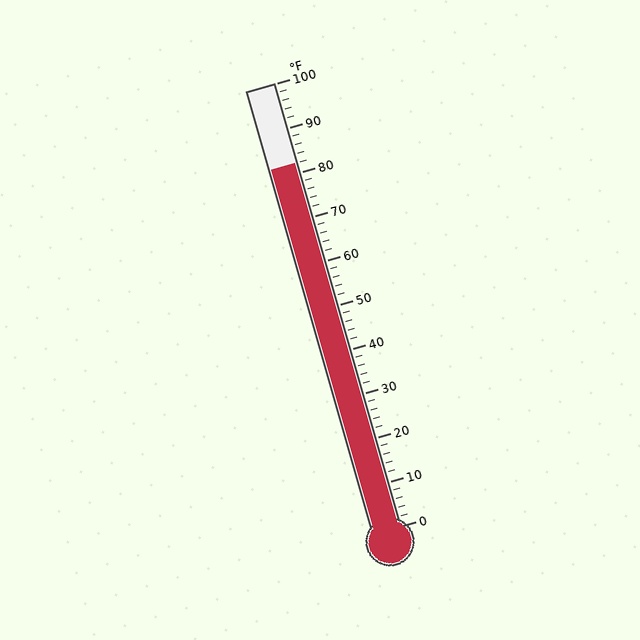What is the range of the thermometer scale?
The thermometer scale ranges from 0°F to 100°F.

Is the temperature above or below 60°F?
The temperature is above 60°F.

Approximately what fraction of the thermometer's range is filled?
The thermometer is filled to approximately 80% of its range.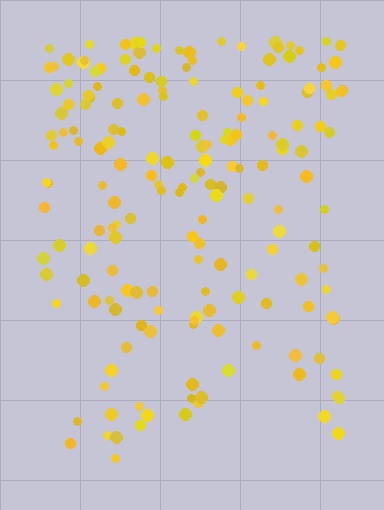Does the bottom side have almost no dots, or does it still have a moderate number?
Still a moderate number, just noticeably fewer than the top.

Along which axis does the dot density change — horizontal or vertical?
Vertical.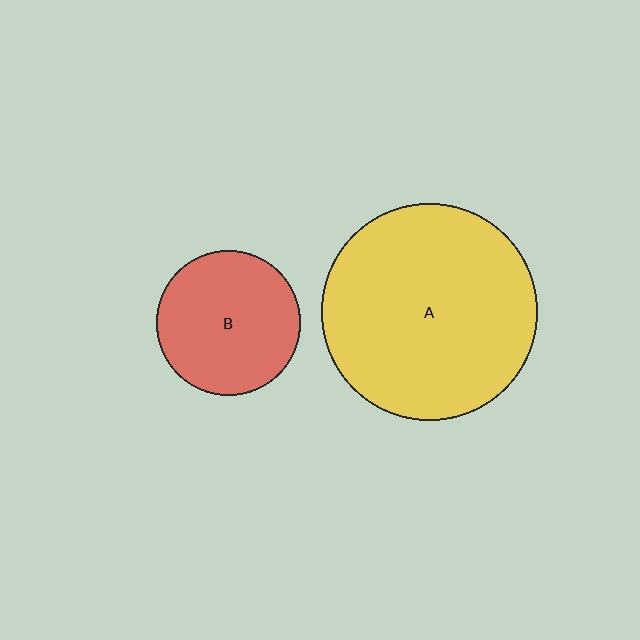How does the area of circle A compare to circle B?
Approximately 2.3 times.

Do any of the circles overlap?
No, none of the circles overlap.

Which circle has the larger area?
Circle A (yellow).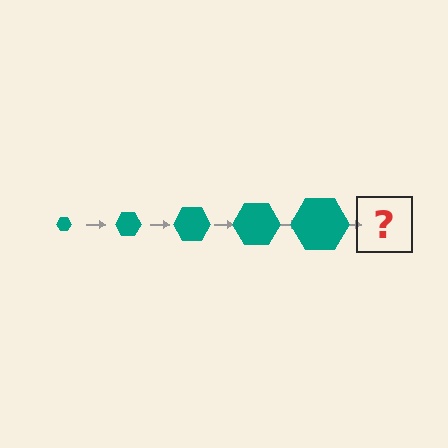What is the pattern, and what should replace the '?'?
The pattern is that the hexagon gets progressively larger each step. The '?' should be a teal hexagon, larger than the previous one.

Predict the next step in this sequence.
The next step is a teal hexagon, larger than the previous one.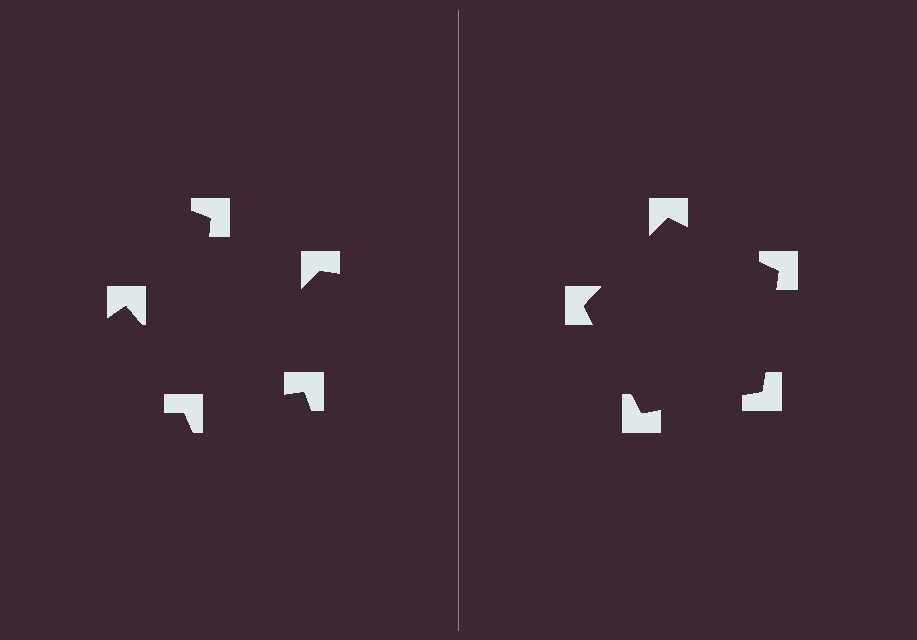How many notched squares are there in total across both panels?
10 — 5 on each side.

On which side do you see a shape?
An illusory pentagon appears on the right side. On the left side the wedge cuts are rotated, so no coherent shape forms.